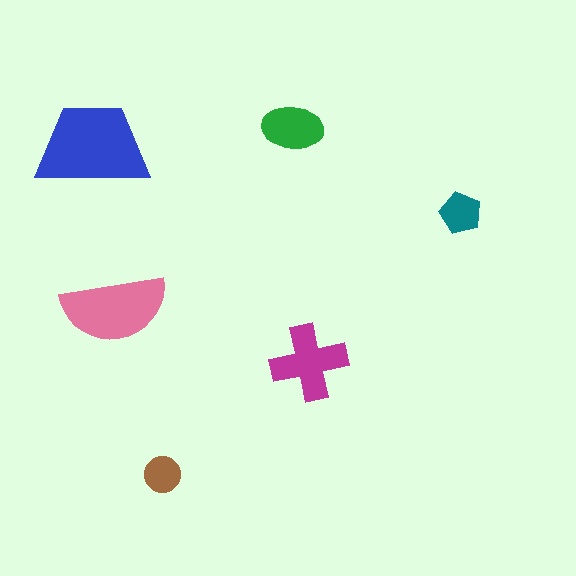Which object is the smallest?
The brown circle.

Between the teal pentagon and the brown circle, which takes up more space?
The teal pentagon.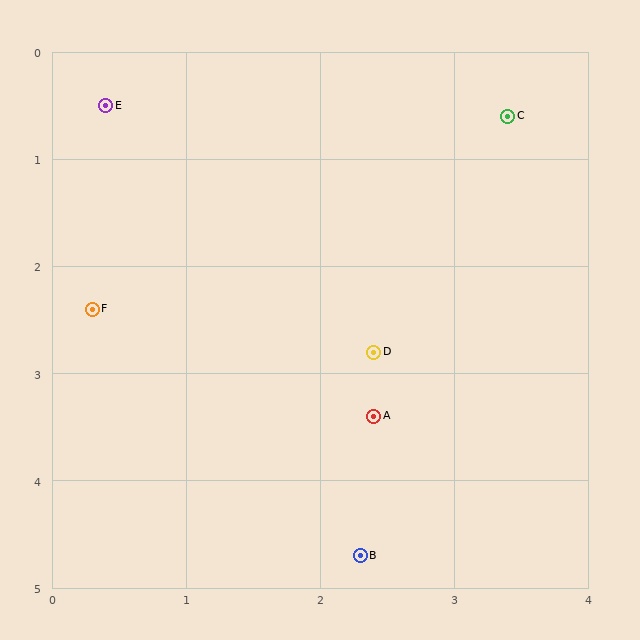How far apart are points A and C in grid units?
Points A and C are about 3.0 grid units apart.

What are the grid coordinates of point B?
Point B is at approximately (2.3, 4.7).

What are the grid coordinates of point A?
Point A is at approximately (2.4, 3.4).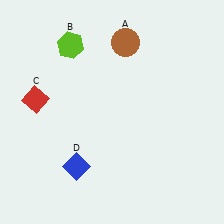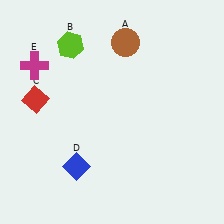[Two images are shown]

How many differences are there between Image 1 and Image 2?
There is 1 difference between the two images.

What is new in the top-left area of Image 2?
A magenta cross (E) was added in the top-left area of Image 2.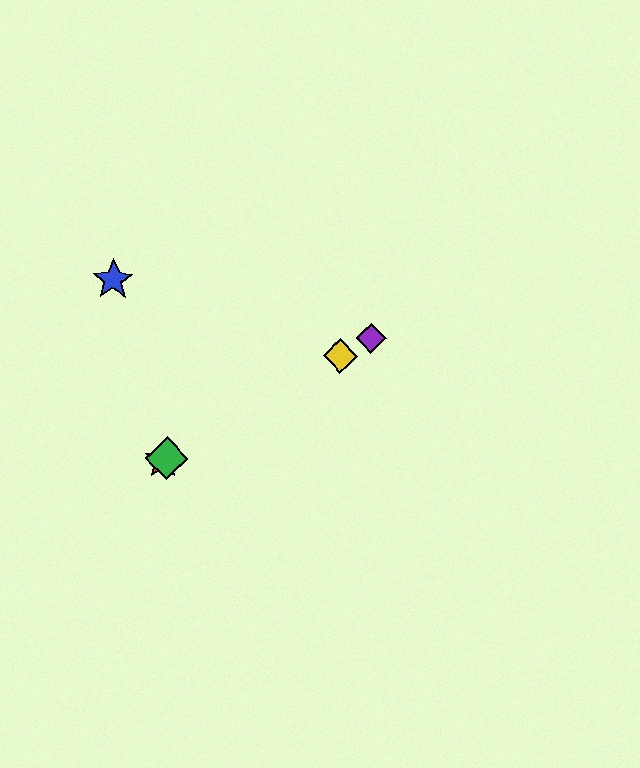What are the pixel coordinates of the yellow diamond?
The yellow diamond is at (341, 356).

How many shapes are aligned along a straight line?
4 shapes (the red star, the green diamond, the yellow diamond, the purple diamond) are aligned along a straight line.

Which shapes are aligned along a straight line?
The red star, the green diamond, the yellow diamond, the purple diamond are aligned along a straight line.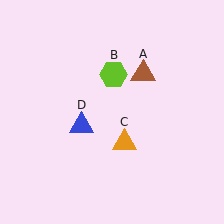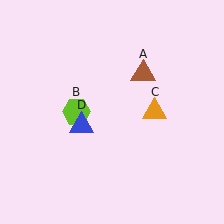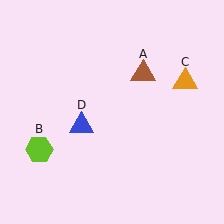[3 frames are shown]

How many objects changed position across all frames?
2 objects changed position: lime hexagon (object B), orange triangle (object C).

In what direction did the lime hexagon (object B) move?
The lime hexagon (object B) moved down and to the left.